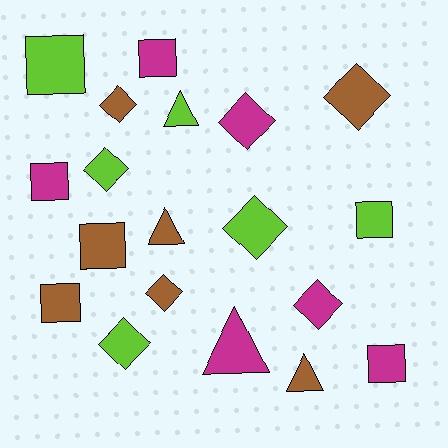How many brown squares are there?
There are 2 brown squares.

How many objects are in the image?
There are 19 objects.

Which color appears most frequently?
Brown, with 7 objects.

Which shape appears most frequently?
Diamond, with 8 objects.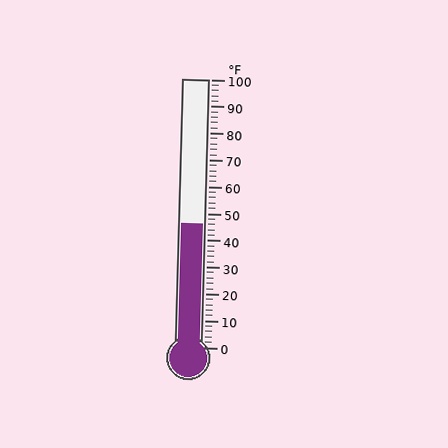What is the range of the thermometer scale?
The thermometer scale ranges from 0°F to 100°F.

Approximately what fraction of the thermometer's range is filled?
The thermometer is filled to approximately 45% of its range.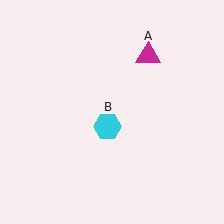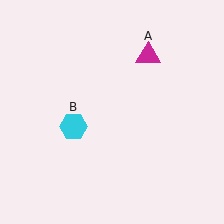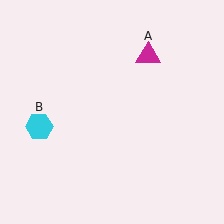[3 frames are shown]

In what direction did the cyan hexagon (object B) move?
The cyan hexagon (object B) moved left.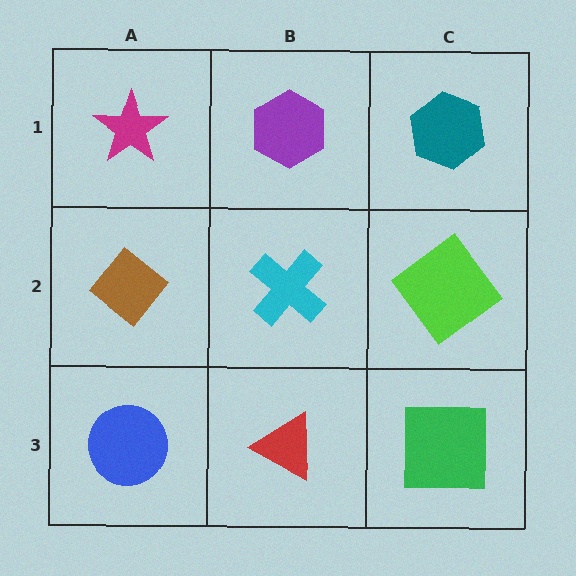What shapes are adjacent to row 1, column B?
A cyan cross (row 2, column B), a magenta star (row 1, column A), a teal hexagon (row 1, column C).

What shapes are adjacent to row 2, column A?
A magenta star (row 1, column A), a blue circle (row 3, column A), a cyan cross (row 2, column B).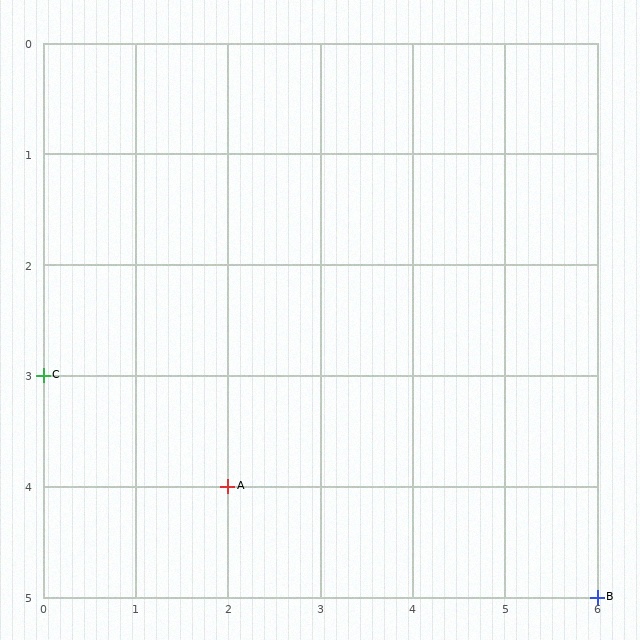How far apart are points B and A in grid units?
Points B and A are 4 columns and 1 row apart (about 4.1 grid units diagonally).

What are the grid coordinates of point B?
Point B is at grid coordinates (6, 5).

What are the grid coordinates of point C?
Point C is at grid coordinates (0, 3).